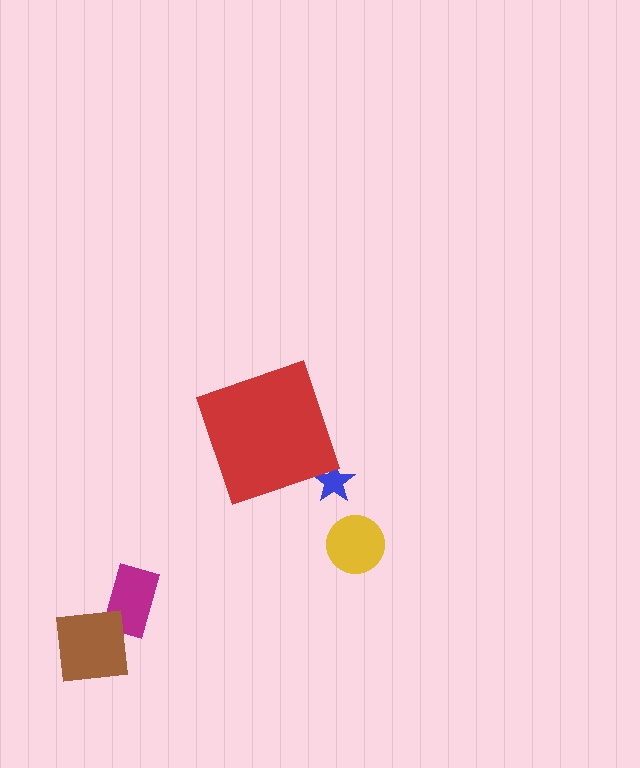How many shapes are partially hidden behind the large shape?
1 shape is partially hidden.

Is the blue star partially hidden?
Yes, the blue star is partially hidden behind the red diamond.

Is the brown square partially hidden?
No, the brown square is fully visible.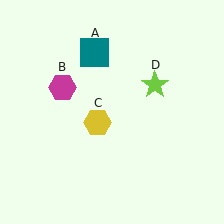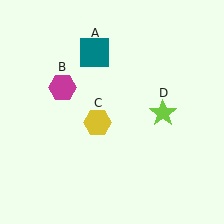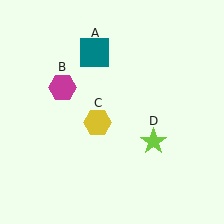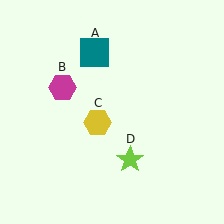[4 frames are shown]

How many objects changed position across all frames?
1 object changed position: lime star (object D).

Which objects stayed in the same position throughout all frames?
Teal square (object A) and magenta hexagon (object B) and yellow hexagon (object C) remained stationary.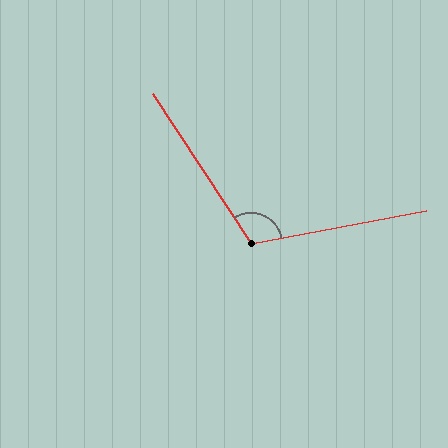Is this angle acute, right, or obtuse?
It is obtuse.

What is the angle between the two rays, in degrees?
Approximately 113 degrees.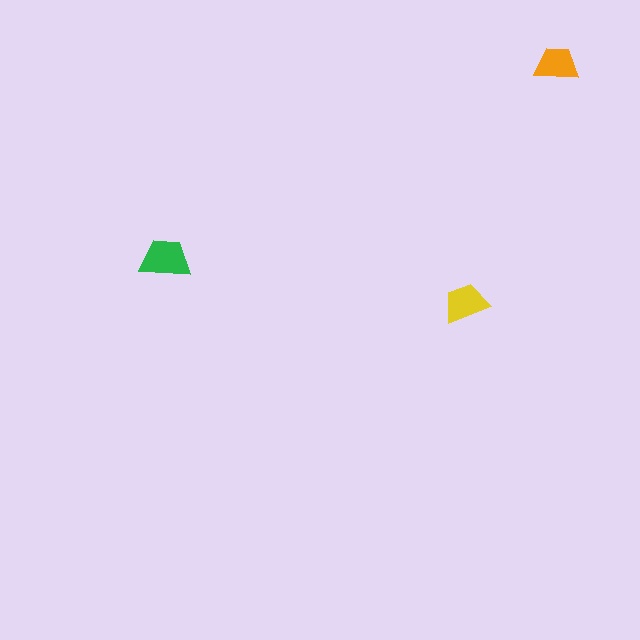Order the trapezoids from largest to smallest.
the green one, the yellow one, the orange one.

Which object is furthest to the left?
The green trapezoid is leftmost.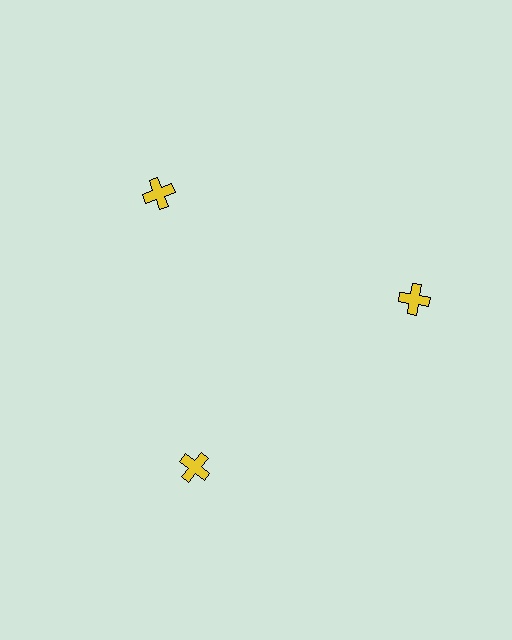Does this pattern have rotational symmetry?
Yes, this pattern has 3-fold rotational symmetry. It looks the same after rotating 120 degrees around the center.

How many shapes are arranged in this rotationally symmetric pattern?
There are 3 shapes, arranged in 3 groups of 1.